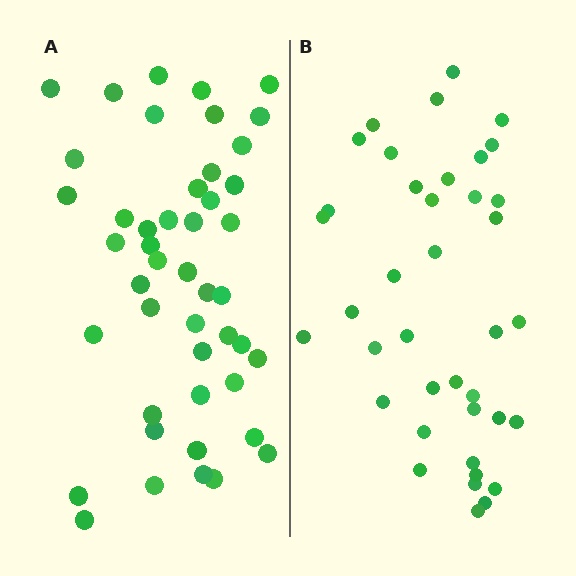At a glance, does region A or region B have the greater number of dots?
Region A (the left region) has more dots.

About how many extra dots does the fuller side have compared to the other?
Region A has roughly 8 or so more dots than region B.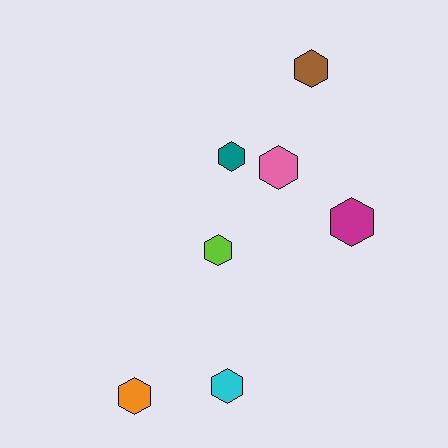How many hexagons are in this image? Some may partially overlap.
There are 7 hexagons.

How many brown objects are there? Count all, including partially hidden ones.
There is 1 brown object.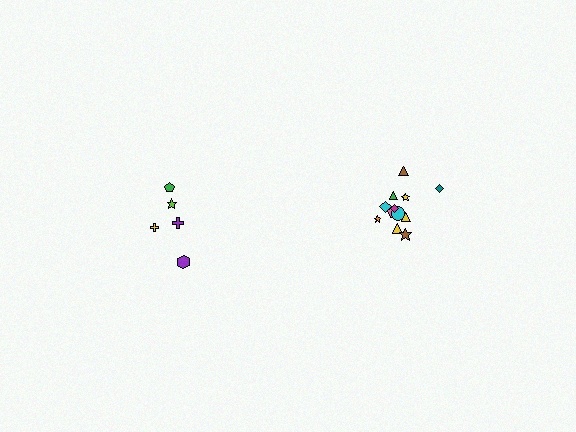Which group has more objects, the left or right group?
The right group.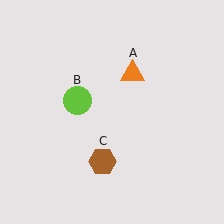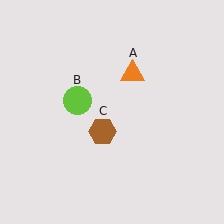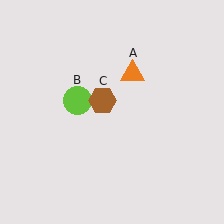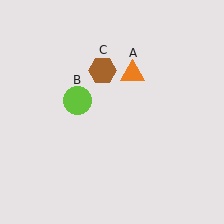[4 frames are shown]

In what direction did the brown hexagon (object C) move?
The brown hexagon (object C) moved up.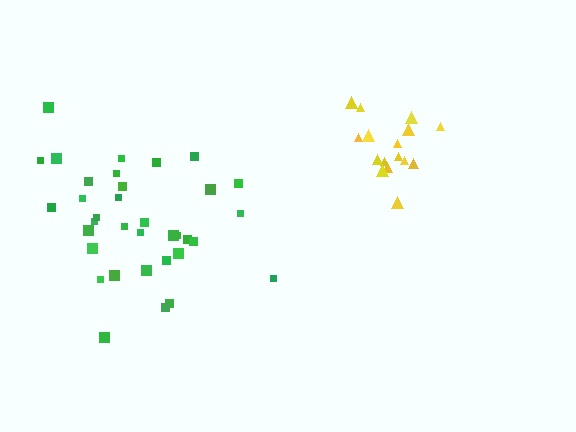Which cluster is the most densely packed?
Yellow.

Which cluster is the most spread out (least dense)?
Green.